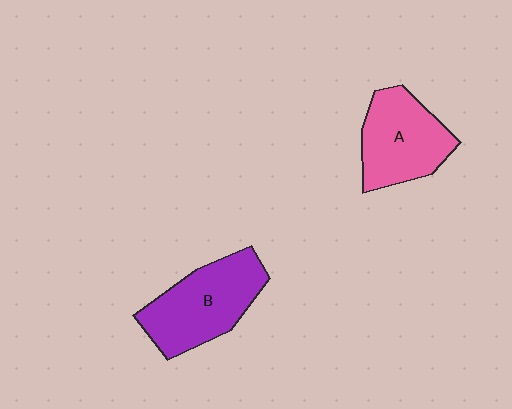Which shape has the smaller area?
Shape A (pink).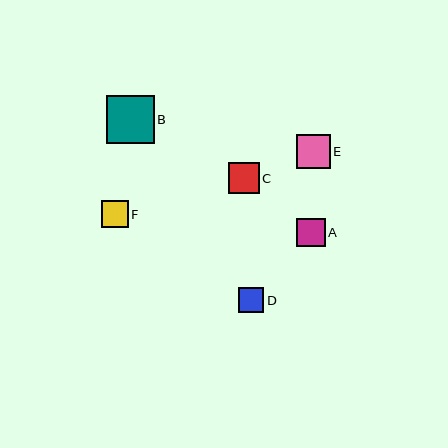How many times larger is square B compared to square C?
Square B is approximately 1.5 times the size of square C.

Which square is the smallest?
Square D is the smallest with a size of approximately 25 pixels.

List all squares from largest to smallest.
From largest to smallest: B, E, C, A, F, D.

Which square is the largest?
Square B is the largest with a size of approximately 48 pixels.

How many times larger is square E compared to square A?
Square E is approximately 1.2 times the size of square A.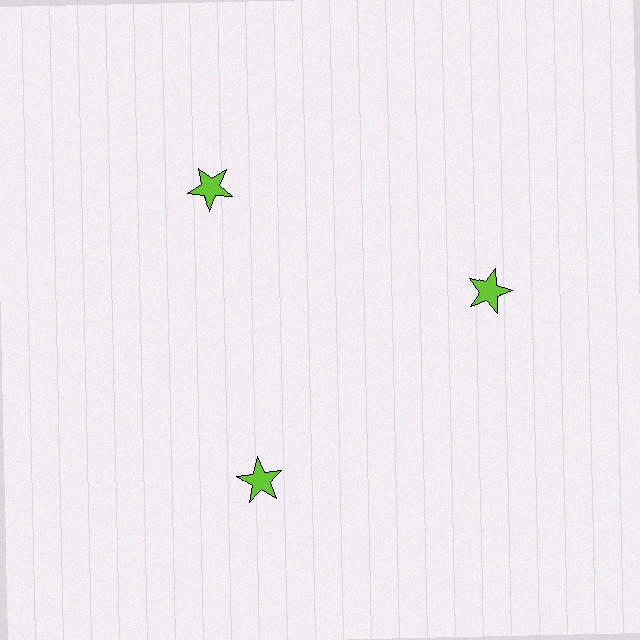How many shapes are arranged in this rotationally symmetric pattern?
There are 3 shapes, arranged in 3 groups of 1.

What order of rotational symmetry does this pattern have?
This pattern has 3-fold rotational symmetry.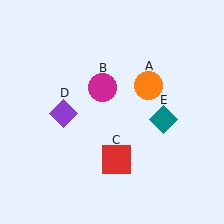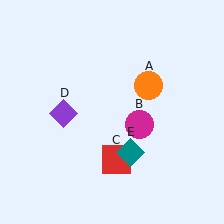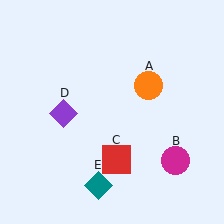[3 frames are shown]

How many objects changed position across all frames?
2 objects changed position: magenta circle (object B), teal diamond (object E).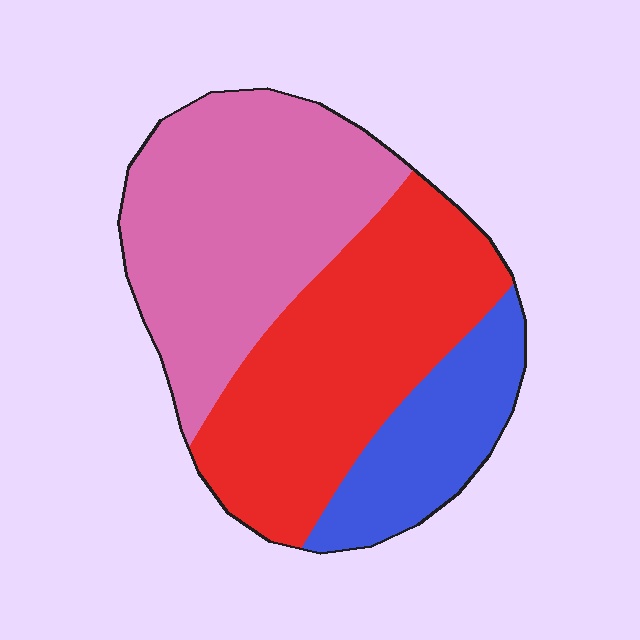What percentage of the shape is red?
Red covers about 40% of the shape.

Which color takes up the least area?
Blue, at roughly 20%.